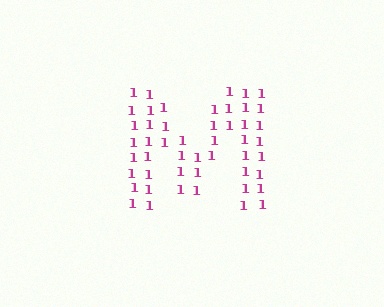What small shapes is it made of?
It is made of small digit 1's.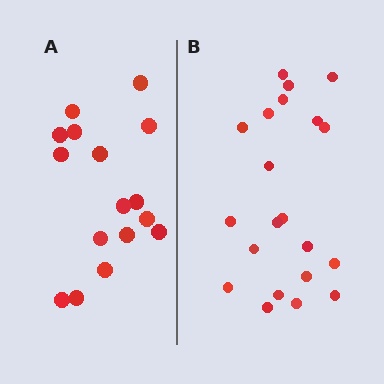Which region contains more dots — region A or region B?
Region B (the right region) has more dots.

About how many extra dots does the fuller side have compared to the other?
Region B has about 5 more dots than region A.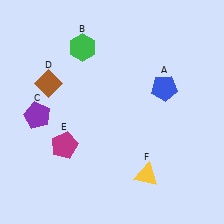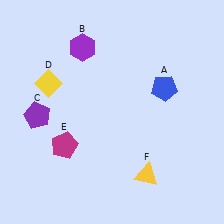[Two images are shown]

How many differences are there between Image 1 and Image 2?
There are 2 differences between the two images.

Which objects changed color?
B changed from green to purple. D changed from brown to yellow.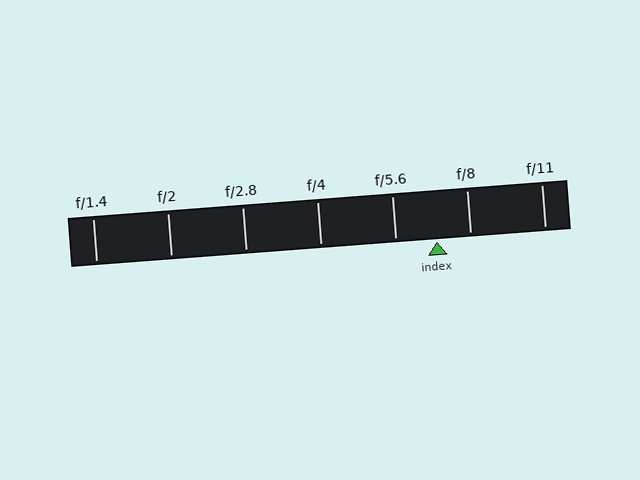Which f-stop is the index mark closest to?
The index mark is closest to f/8.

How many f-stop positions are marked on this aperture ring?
There are 7 f-stop positions marked.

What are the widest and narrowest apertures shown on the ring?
The widest aperture shown is f/1.4 and the narrowest is f/11.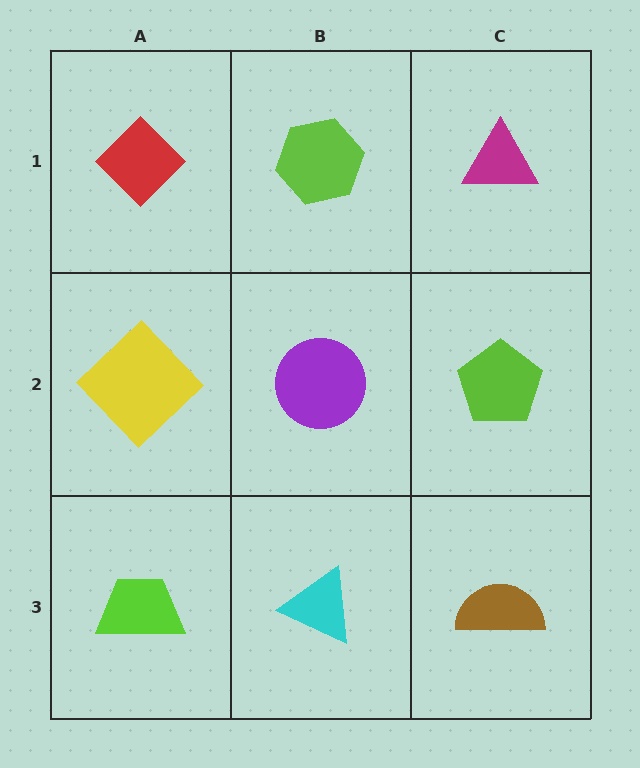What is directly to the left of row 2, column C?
A purple circle.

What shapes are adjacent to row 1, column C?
A lime pentagon (row 2, column C), a lime hexagon (row 1, column B).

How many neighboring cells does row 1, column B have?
3.